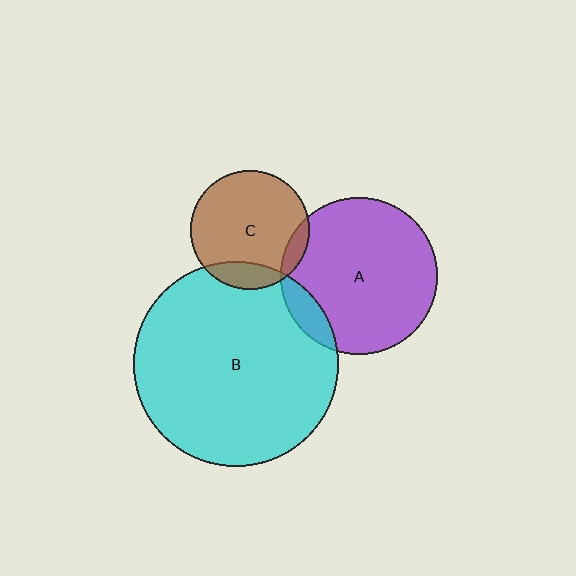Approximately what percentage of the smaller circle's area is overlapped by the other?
Approximately 10%.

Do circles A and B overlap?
Yes.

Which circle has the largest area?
Circle B (cyan).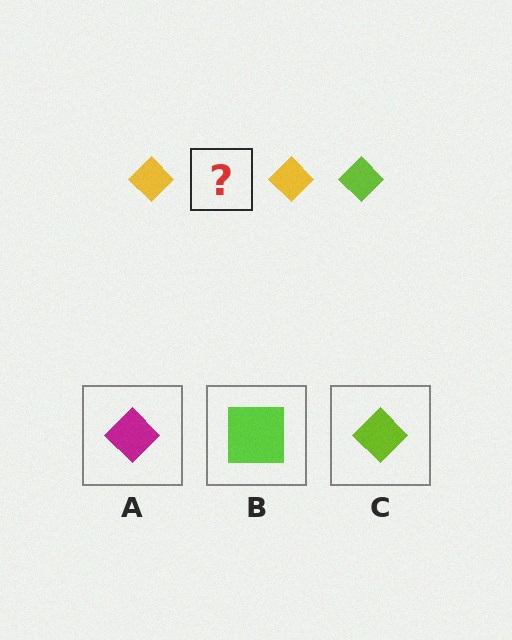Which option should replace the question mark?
Option C.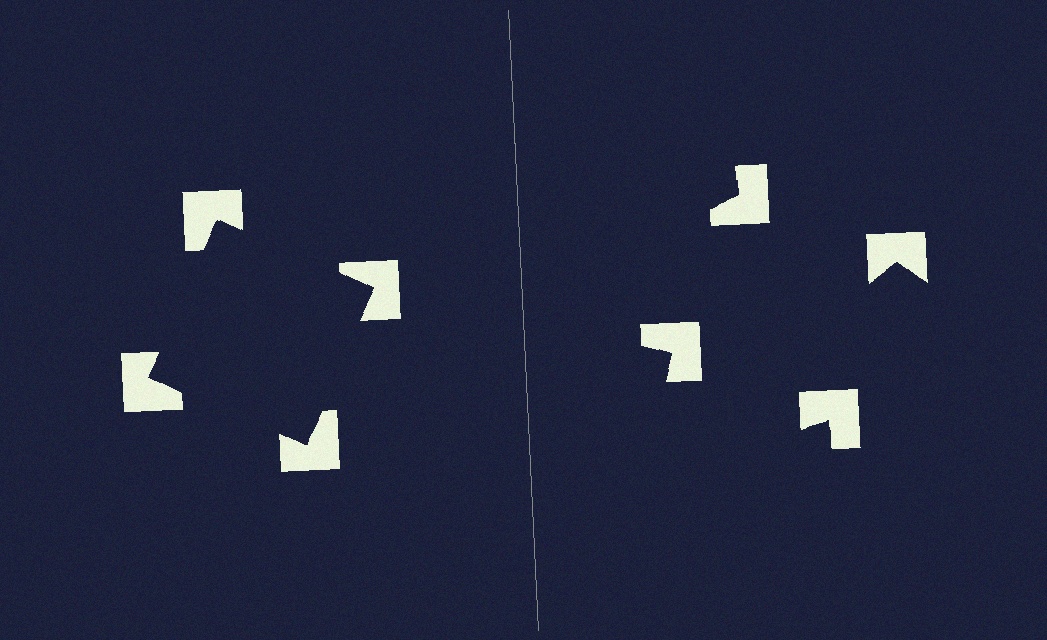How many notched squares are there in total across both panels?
8 — 4 on each side.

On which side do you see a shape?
An illusory square appears on the left side. On the right side the wedge cuts are rotated, so no coherent shape forms.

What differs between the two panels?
The notched squares are positioned identically on both sides; only the wedge orientations differ. On the left they align to a square; on the right they are misaligned.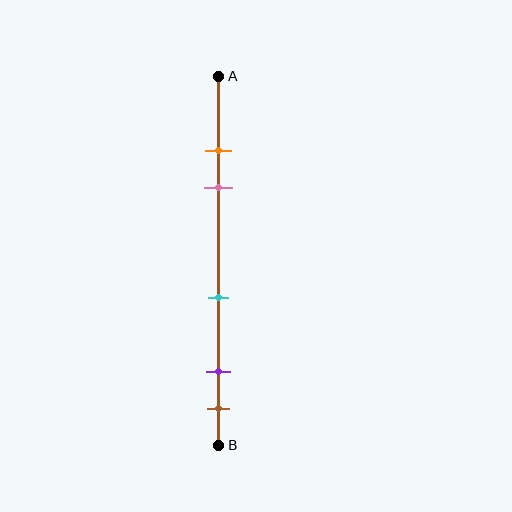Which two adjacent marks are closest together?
The orange and pink marks are the closest adjacent pair.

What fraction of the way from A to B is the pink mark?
The pink mark is approximately 30% (0.3) of the way from A to B.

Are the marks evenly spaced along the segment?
No, the marks are not evenly spaced.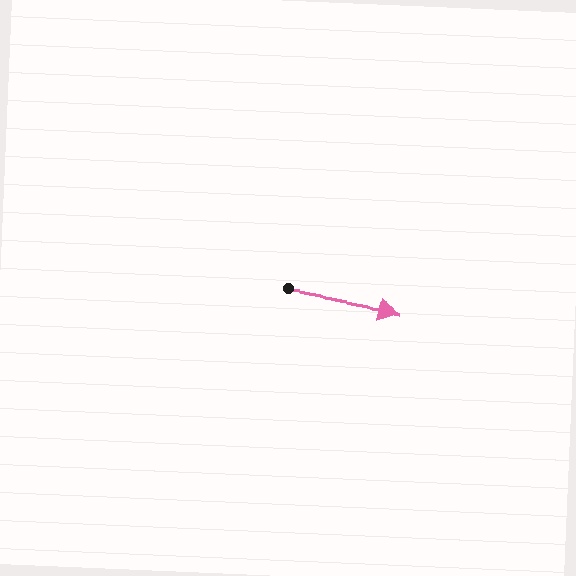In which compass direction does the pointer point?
East.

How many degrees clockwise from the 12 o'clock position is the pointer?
Approximately 101 degrees.